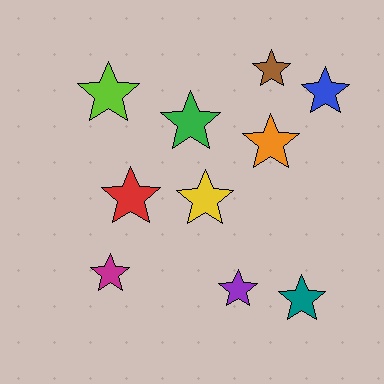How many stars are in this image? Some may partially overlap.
There are 10 stars.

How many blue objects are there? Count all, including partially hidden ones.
There is 1 blue object.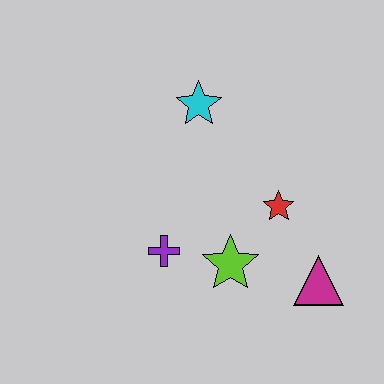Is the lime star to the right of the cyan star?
Yes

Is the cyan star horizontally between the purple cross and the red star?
Yes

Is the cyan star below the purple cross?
No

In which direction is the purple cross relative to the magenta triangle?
The purple cross is to the left of the magenta triangle.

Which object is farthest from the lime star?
The cyan star is farthest from the lime star.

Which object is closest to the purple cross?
The lime star is closest to the purple cross.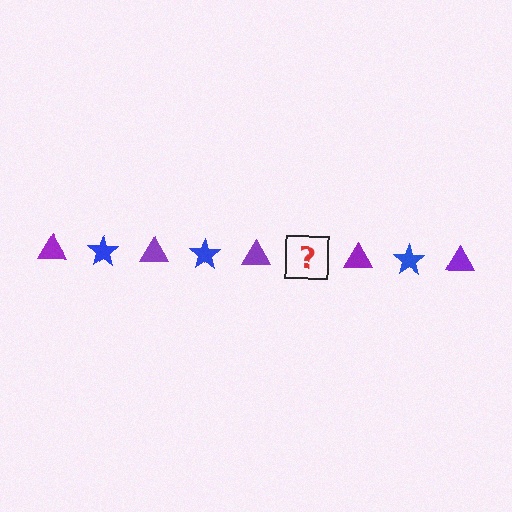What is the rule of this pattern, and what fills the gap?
The rule is that the pattern alternates between purple triangle and blue star. The gap should be filled with a blue star.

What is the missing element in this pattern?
The missing element is a blue star.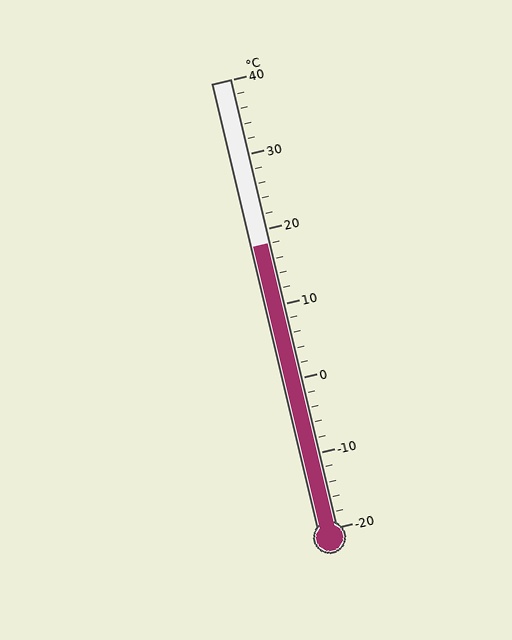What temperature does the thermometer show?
The thermometer shows approximately 18°C.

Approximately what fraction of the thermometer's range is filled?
The thermometer is filled to approximately 65% of its range.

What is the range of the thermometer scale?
The thermometer scale ranges from -20°C to 40°C.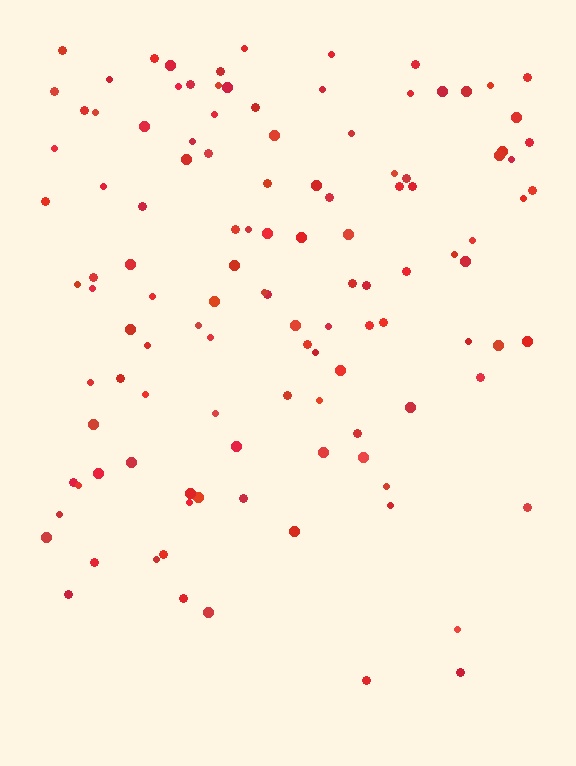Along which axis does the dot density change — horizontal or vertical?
Vertical.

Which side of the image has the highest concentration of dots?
The top.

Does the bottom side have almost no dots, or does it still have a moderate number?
Still a moderate number, just noticeably fewer than the top.